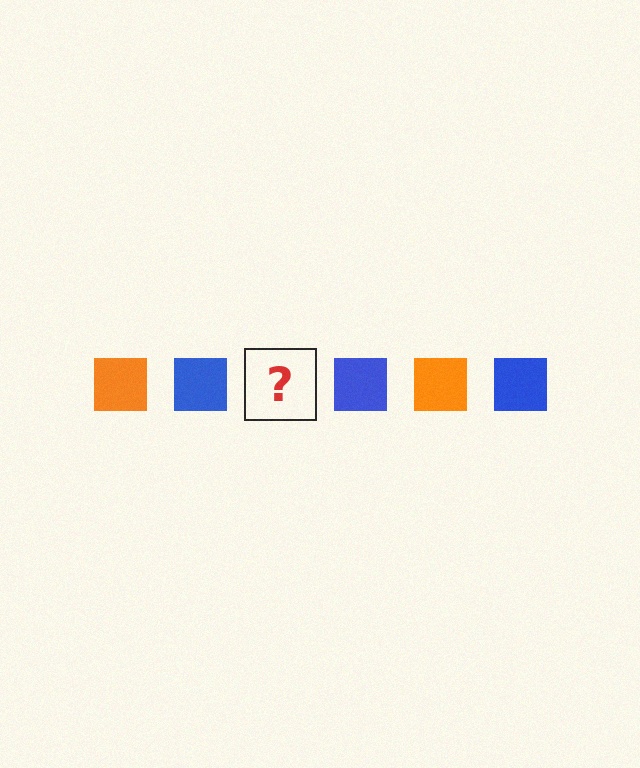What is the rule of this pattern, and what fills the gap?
The rule is that the pattern cycles through orange, blue squares. The gap should be filled with an orange square.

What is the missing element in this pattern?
The missing element is an orange square.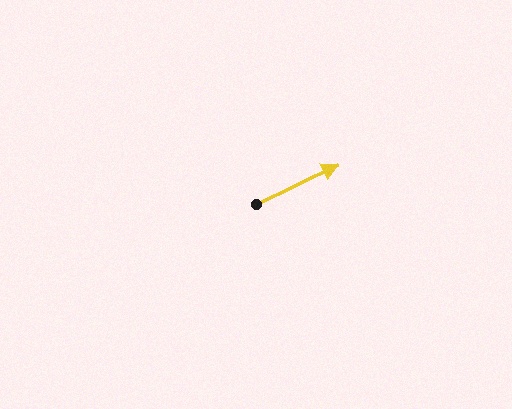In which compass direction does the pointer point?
Northeast.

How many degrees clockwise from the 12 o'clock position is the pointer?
Approximately 64 degrees.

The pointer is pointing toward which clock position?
Roughly 2 o'clock.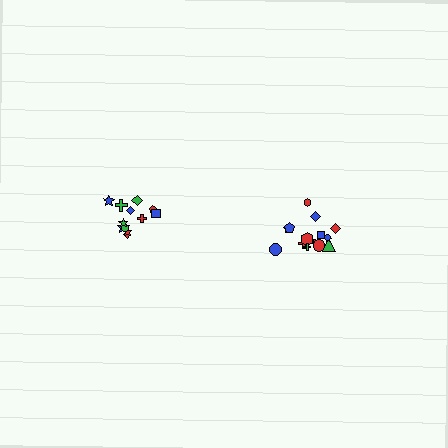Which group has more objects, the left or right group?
The right group.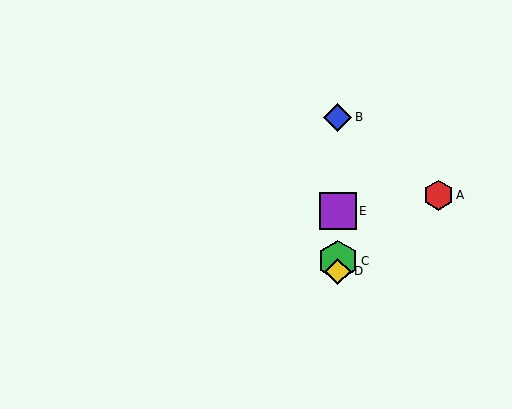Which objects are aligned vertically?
Objects B, C, D, E are aligned vertically.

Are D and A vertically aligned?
No, D is at x≈338 and A is at x≈438.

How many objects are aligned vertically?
4 objects (B, C, D, E) are aligned vertically.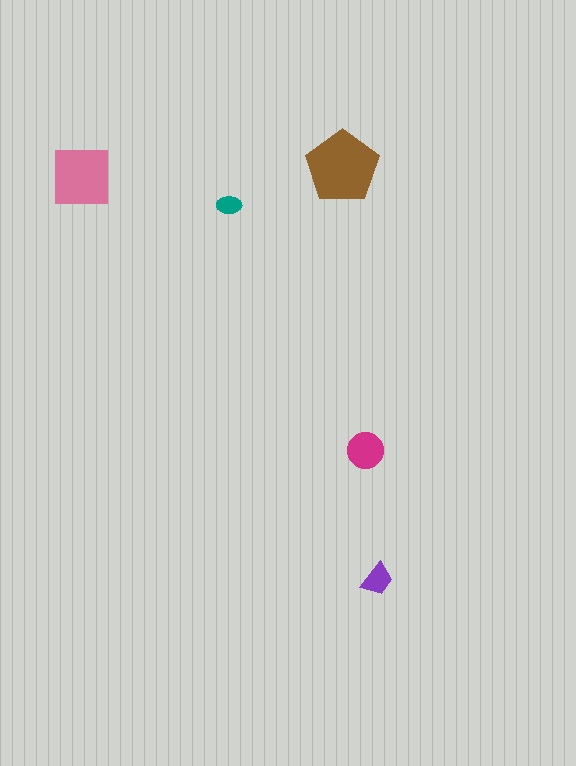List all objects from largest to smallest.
The brown pentagon, the pink square, the magenta circle, the purple trapezoid, the teal ellipse.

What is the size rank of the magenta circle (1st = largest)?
3rd.